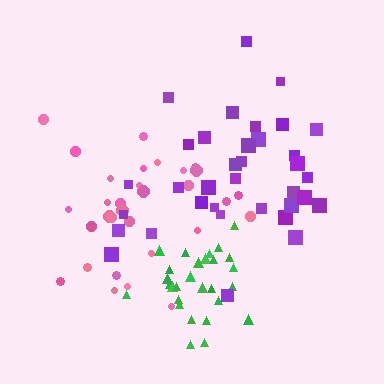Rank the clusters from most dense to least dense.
green, purple, pink.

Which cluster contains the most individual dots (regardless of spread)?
Purple (35).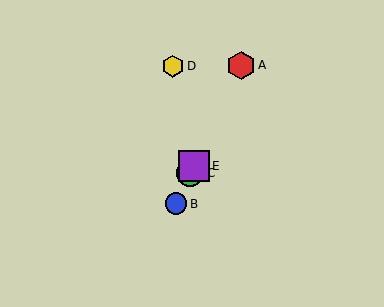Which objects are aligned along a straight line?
Objects A, B, C, E are aligned along a straight line.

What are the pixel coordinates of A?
Object A is at (241, 65).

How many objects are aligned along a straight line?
4 objects (A, B, C, E) are aligned along a straight line.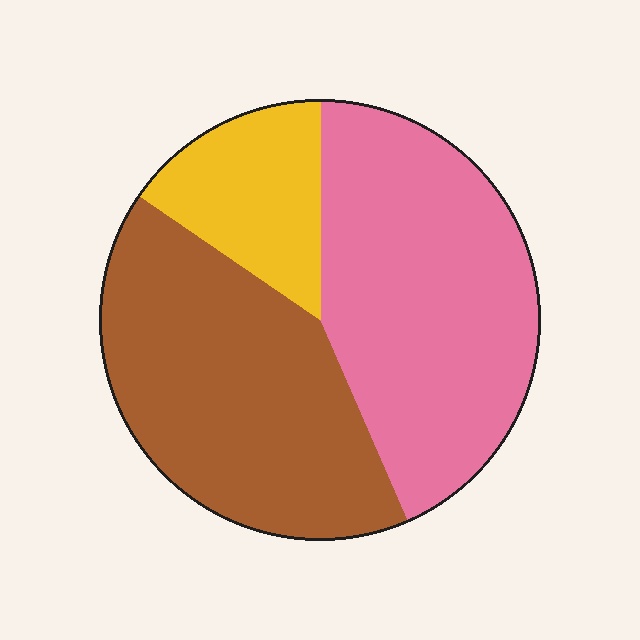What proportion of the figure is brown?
Brown takes up between a quarter and a half of the figure.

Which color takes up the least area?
Yellow, at roughly 15%.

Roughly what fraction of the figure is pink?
Pink covers roughly 45% of the figure.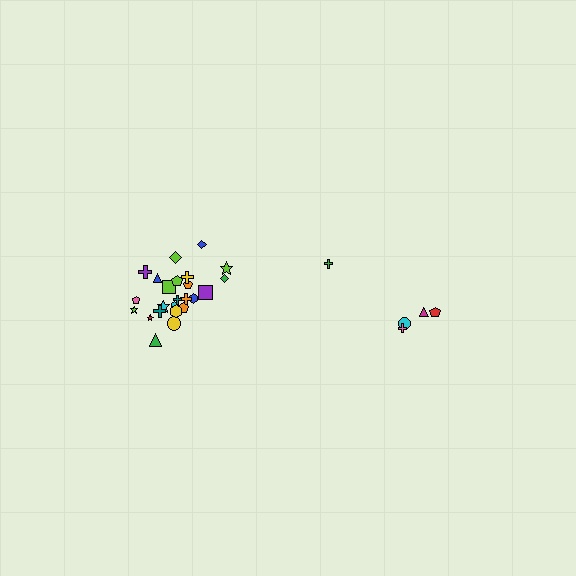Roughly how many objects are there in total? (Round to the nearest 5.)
Roughly 30 objects in total.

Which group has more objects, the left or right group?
The left group.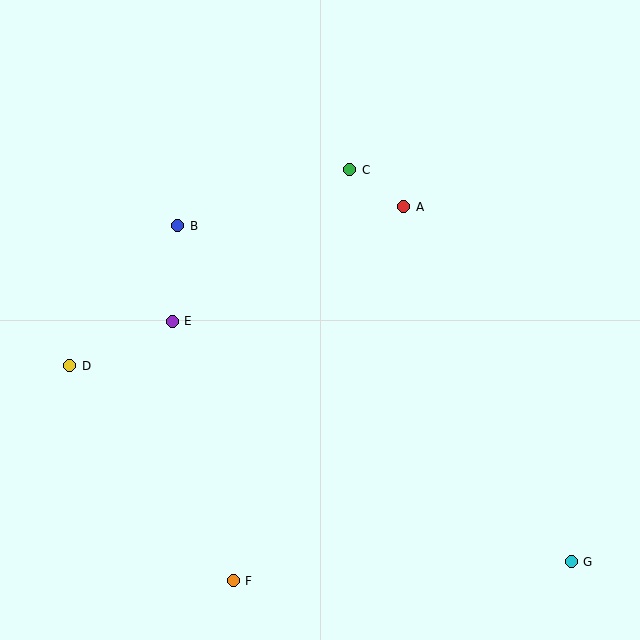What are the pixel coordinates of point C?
Point C is at (350, 170).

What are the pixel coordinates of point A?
Point A is at (404, 207).